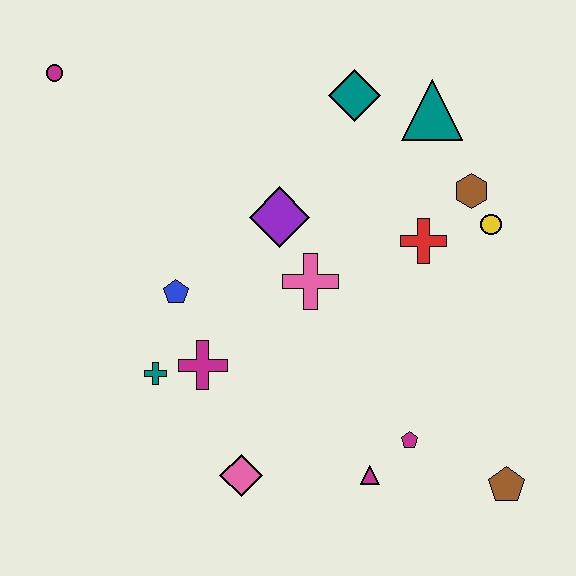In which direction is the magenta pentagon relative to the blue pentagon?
The magenta pentagon is to the right of the blue pentagon.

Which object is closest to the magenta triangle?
The magenta pentagon is closest to the magenta triangle.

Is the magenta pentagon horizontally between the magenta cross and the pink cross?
No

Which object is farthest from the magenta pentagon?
The magenta circle is farthest from the magenta pentagon.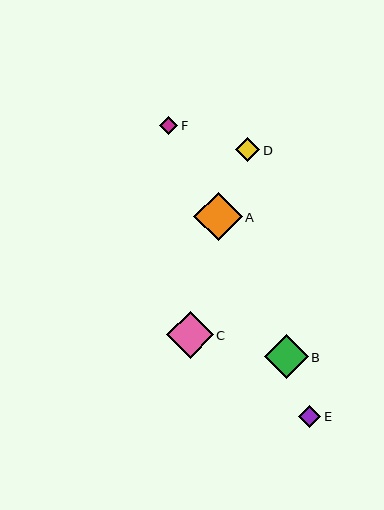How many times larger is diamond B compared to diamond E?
Diamond B is approximately 2.0 times the size of diamond E.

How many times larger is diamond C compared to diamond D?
Diamond C is approximately 1.9 times the size of diamond D.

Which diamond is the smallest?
Diamond F is the smallest with a size of approximately 18 pixels.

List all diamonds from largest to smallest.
From largest to smallest: A, C, B, D, E, F.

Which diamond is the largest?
Diamond A is the largest with a size of approximately 49 pixels.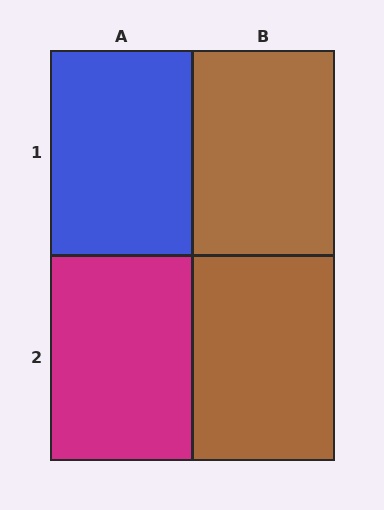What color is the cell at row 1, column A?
Blue.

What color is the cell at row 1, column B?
Brown.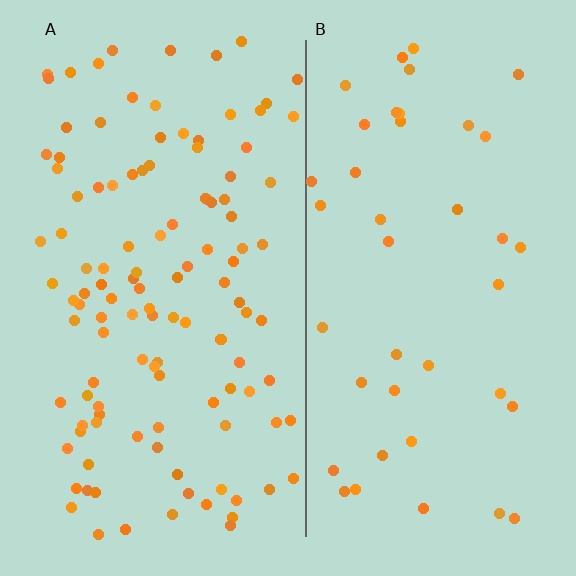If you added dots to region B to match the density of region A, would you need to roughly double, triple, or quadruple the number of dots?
Approximately triple.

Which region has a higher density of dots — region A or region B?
A (the left).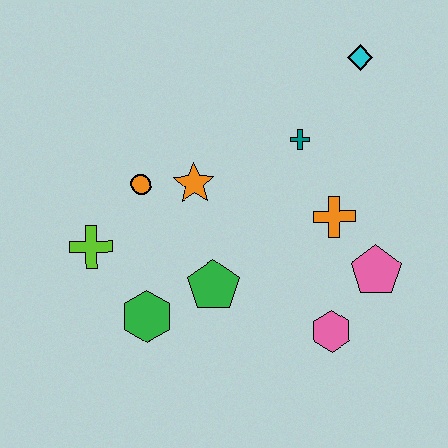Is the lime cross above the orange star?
No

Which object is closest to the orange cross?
The pink pentagon is closest to the orange cross.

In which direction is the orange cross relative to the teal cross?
The orange cross is below the teal cross.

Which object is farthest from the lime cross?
The cyan diamond is farthest from the lime cross.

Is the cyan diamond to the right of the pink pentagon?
No